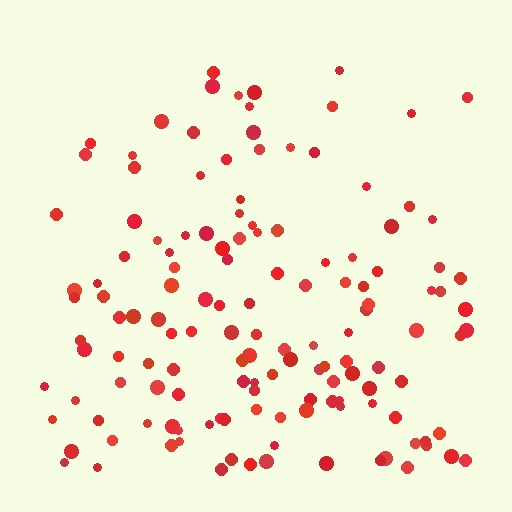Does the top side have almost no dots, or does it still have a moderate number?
Still a moderate number, just noticeably fewer than the bottom.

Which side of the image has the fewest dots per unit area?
The top.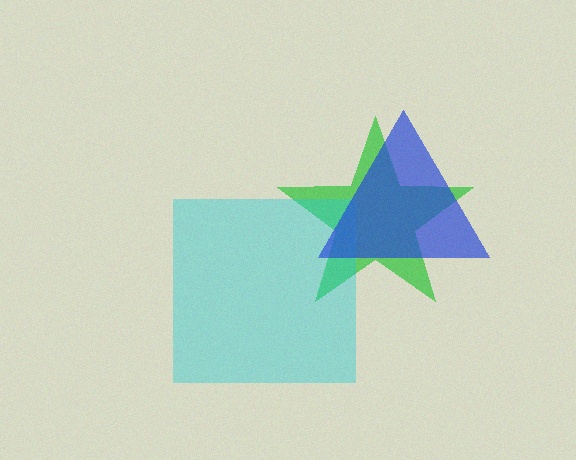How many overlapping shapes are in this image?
There are 3 overlapping shapes in the image.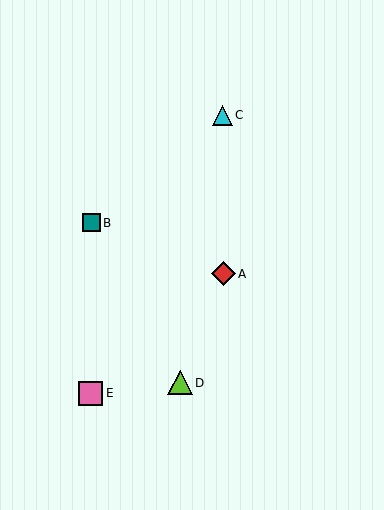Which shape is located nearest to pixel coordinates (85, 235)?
The teal square (labeled B) at (91, 223) is nearest to that location.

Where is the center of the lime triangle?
The center of the lime triangle is at (180, 383).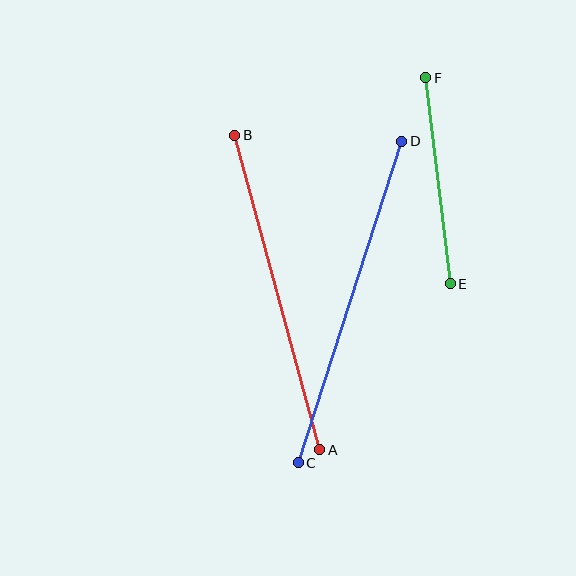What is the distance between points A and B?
The distance is approximately 326 pixels.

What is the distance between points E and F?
The distance is approximately 208 pixels.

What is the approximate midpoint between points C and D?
The midpoint is at approximately (350, 302) pixels.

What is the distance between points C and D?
The distance is approximately 338 pixels.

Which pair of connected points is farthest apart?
Points C and D are farthest apart.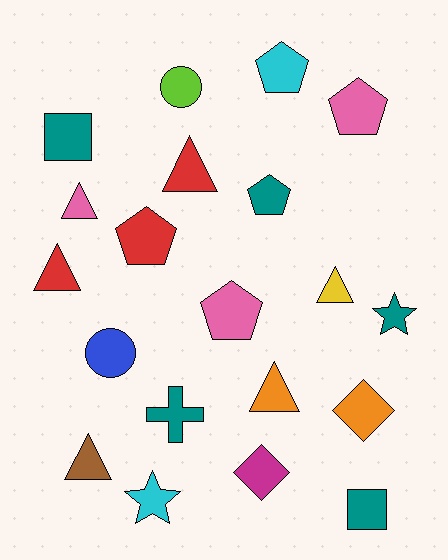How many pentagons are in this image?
There are 5 pentagons.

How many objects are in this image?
There are 20 objects.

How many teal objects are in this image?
There are 5 teal objects.